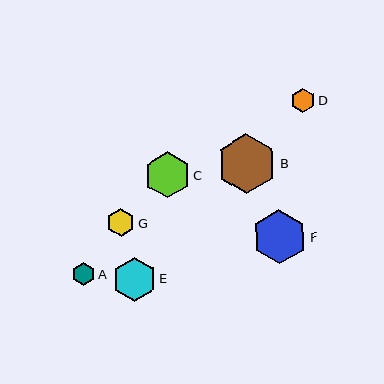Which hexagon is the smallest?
Hexagon A is the smallest with a size of approximately 23 pixels.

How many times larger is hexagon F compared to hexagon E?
Hexagon F is approximately 1.2 times the size of hexagon E.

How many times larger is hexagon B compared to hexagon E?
Hexagon B is approximately 1.4 times the size of hexagon E.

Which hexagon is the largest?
Hexagon B is the largest with a size of approximately 60 pixels.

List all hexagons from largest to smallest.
From largest to smallest: B, F, C, E, G, D, A.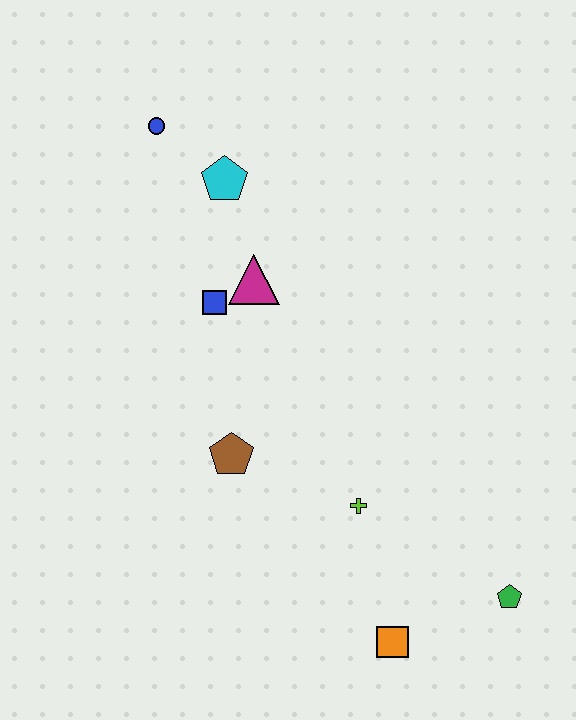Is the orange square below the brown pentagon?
Yes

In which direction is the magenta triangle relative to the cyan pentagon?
The magenta triangle is below the cyan pentagon.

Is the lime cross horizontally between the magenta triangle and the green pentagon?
Yes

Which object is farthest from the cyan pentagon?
The green pentagon is farthest from the cyan pentagon.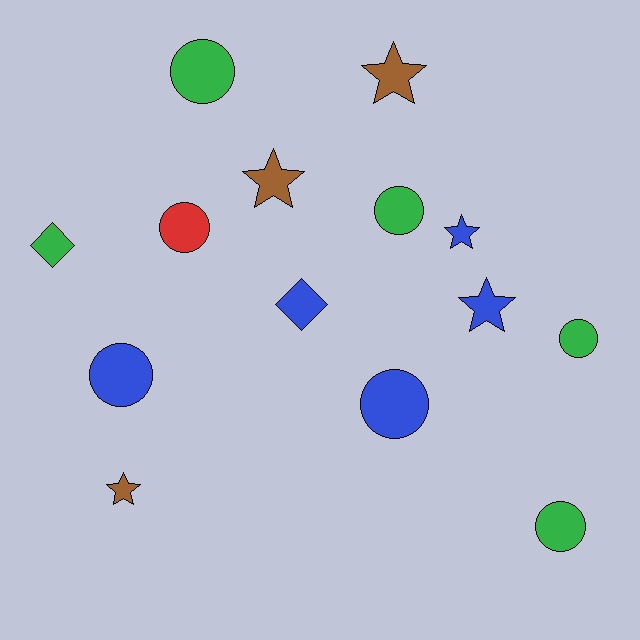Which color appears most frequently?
Green, with 5 objects.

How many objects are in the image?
There are 14 objects.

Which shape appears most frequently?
Circle, with 7 objects.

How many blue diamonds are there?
There is 1 blue diamond.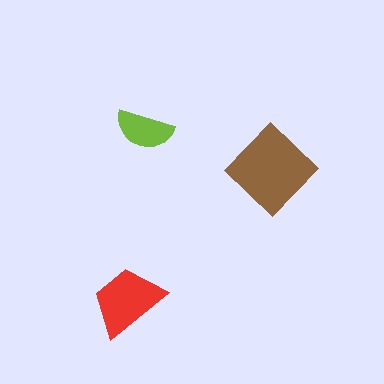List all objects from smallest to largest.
The lime semicircle, the red trapezoid, the brown diamond.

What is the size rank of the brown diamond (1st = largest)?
1st.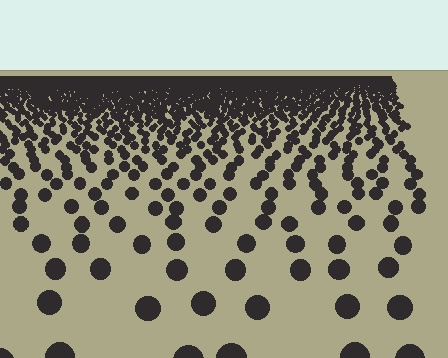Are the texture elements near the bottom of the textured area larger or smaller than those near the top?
Larger. Near the bottom, elements are closer to the viewer and appear at a bigger on-screen size.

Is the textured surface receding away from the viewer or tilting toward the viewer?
The surface is receding away from the viewer. Texture elements get smaller and denser toward the top.